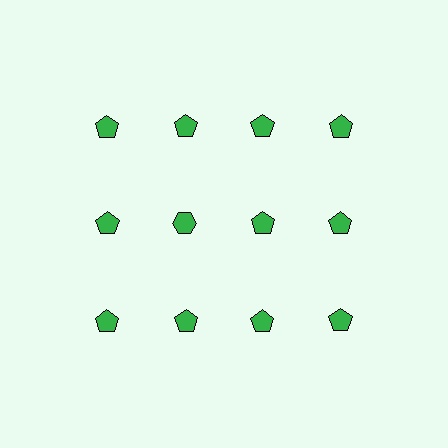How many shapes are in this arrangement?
There are 12 shapes arranged in a grid pattern.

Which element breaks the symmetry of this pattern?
The green hexagon in the second row, second from left column breaks the symmetry. All other shapes are green pentagons.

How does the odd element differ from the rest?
It has a different shape: hexagon instead of pentagon.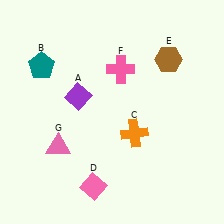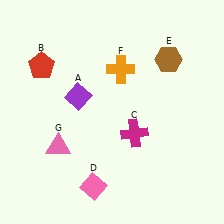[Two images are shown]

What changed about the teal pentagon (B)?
In Image 1, B is teal. In Image 2, it changed to red.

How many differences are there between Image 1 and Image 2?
There are 3 differences between the two images.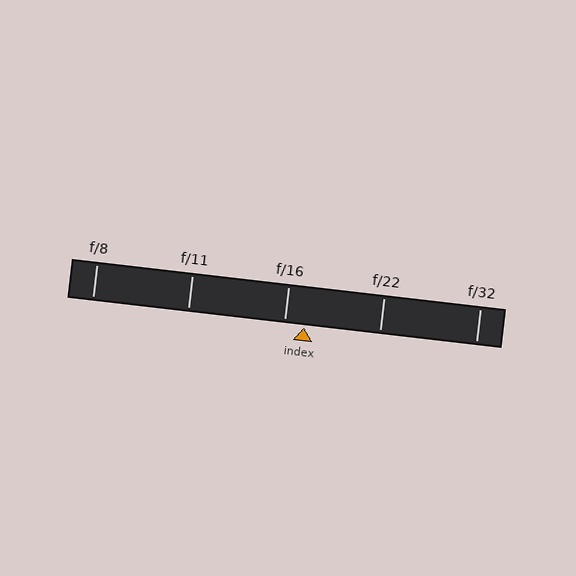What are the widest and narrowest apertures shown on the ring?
The widest aperture shown is f/8 and the narrowest is f/32.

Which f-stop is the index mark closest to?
The index mark is closest to f/16.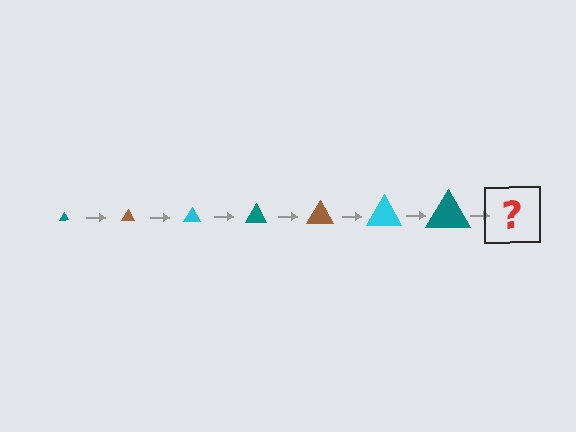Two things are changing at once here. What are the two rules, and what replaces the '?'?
The two rules are that the triangle grows larger each step and the color cycles through teal, brown, and cyan. The '?' should be a brown triangle, larger than the previous one.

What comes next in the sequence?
The next element should be a brown triangle, larger than the previous one.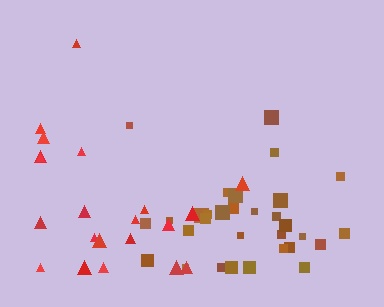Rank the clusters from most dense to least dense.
brown, red.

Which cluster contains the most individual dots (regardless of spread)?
Brown (31).